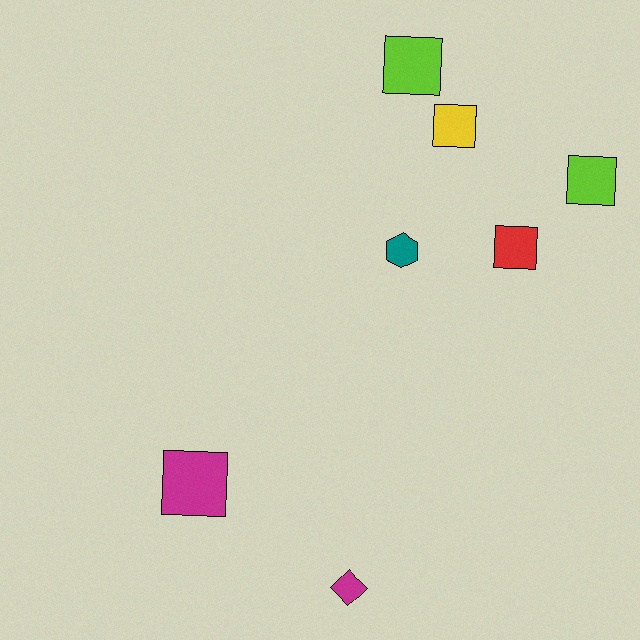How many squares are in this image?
There are 5 squares.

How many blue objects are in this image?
There are no blue objects.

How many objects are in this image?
There are 7 objects.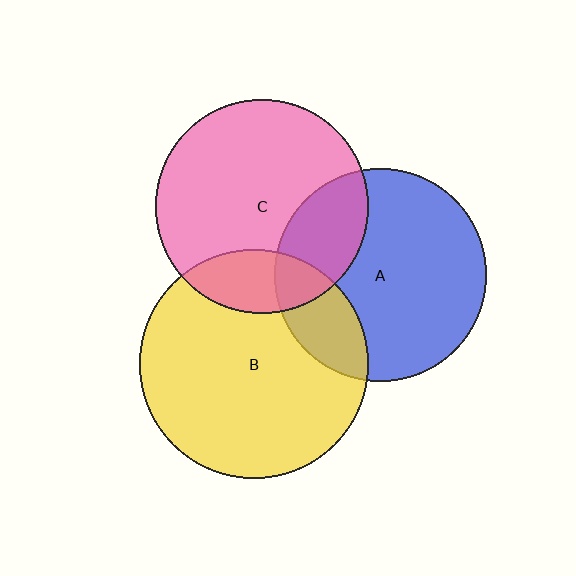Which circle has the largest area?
Circle B (yellow).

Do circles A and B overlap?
Yes.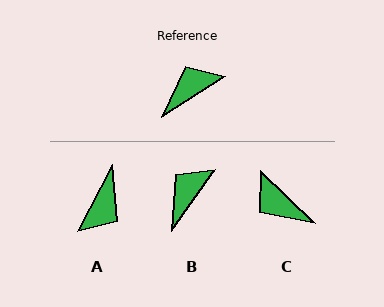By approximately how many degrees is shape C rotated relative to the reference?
Approximately 103 degrees counter-clockwise.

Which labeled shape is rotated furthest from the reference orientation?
A, about 150 degrees away.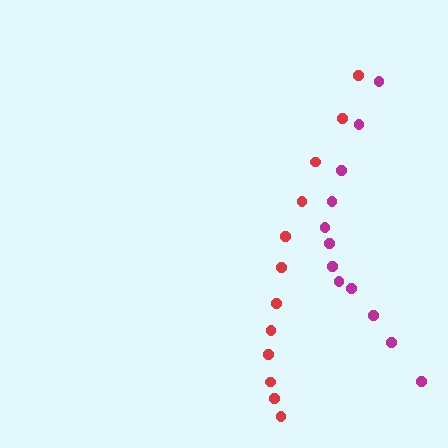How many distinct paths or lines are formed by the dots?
There are 2 distinct paths.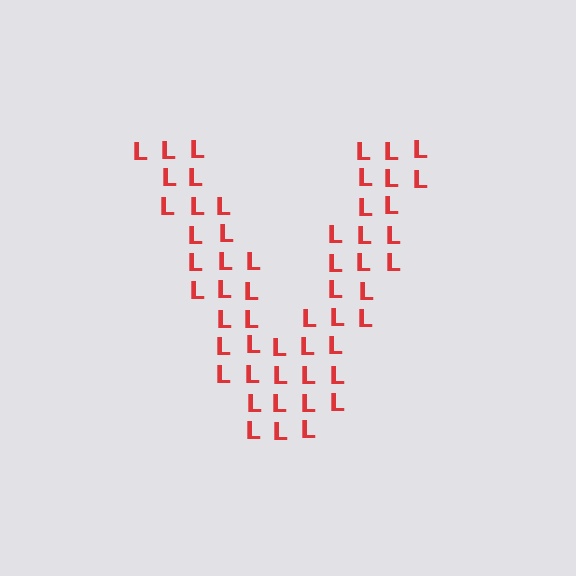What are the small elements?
The small elements are letter L's.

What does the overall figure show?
The overall figure shows the letter V.